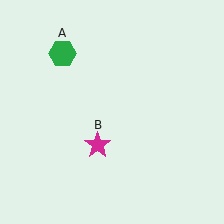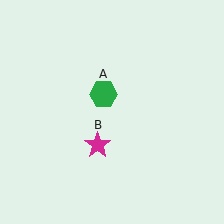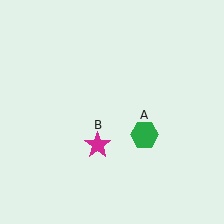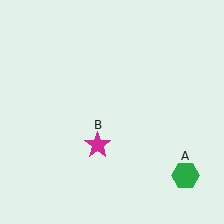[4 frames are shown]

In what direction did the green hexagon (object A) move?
The green hexagon (object A) moved down and to the right.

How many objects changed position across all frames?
1 object changed position: green hexagon (object A).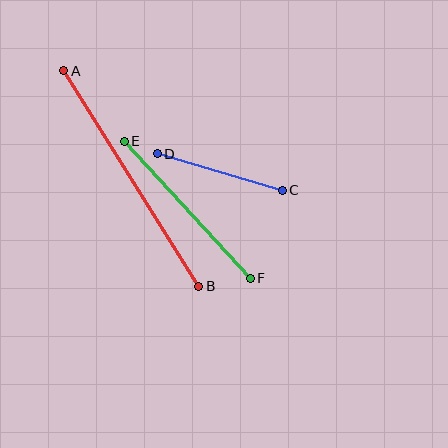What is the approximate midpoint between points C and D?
The midpoint is at approximately (220, 172) pixels.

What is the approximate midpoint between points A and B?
The midpoint is at approximately (131, 179) pixels.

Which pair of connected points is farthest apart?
Points A and B are farthest apart.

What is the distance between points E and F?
The distance is approximately 186 pixels.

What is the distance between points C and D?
The distance is approximately 130 pixels.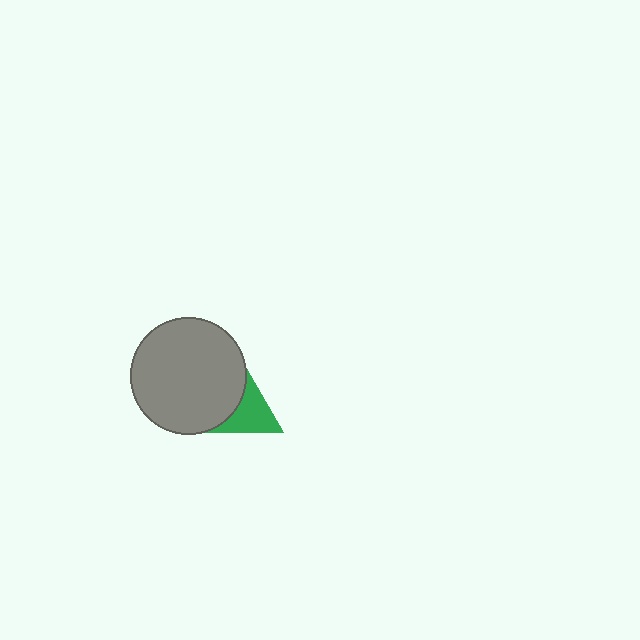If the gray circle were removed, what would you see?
You would see the complete green triangle.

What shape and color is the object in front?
The object in front is a gray circle.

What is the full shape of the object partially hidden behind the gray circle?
The partially hidden object is a green triangle.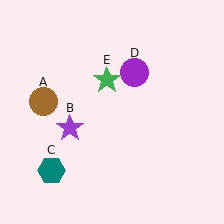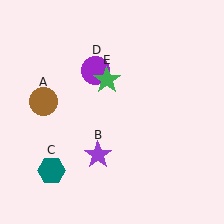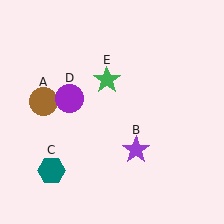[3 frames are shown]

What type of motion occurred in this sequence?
The purple star (object B), purple circle (object D) rotated counterclockwise around the center of the scene.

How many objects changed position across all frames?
2 objects changed position: purple star (object B), purple circle (object D).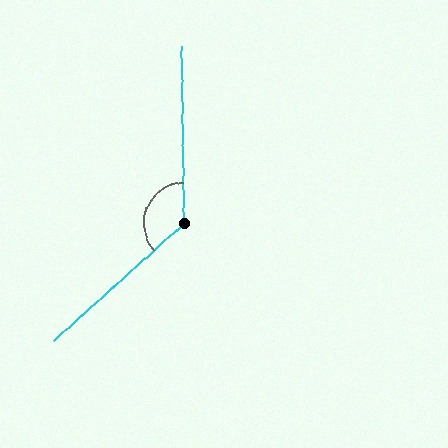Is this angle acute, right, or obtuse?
It is obtuse.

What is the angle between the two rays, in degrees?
Approximately 131 degrees.